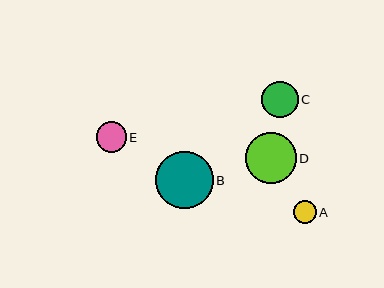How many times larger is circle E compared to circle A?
Circle E is approximately 1.3 times the size of circle A.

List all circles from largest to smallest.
From largest to smallest: B, D, C, E, A.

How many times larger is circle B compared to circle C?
Circle B is approximately 1.6 times the size of circle C.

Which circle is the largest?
Circle B is the largest with a size of approximately 57 pixels.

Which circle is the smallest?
Circle A is the smallest with a size of approximately 23 pixels.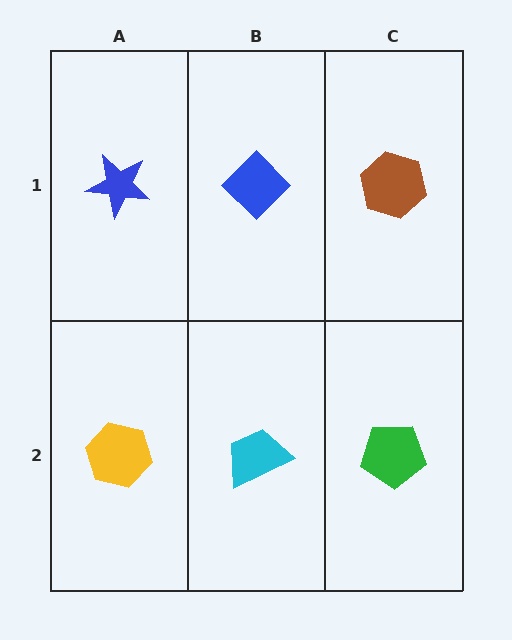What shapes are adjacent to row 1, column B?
A cyan trapezoid (row 2, column B), a blue star (row 1, column A), a brown hexagon (row 1, column C).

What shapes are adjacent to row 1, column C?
A green pentagon (row 2, column C), a blue diamond (row 1, column B).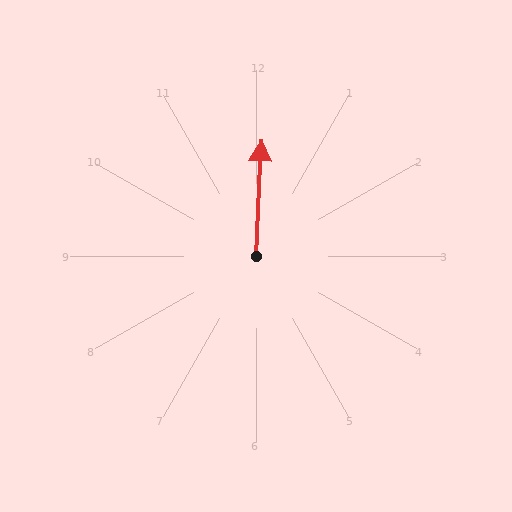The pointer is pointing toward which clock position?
Roughly 12 o'clock.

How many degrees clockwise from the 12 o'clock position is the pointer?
Approximately 3 degrees.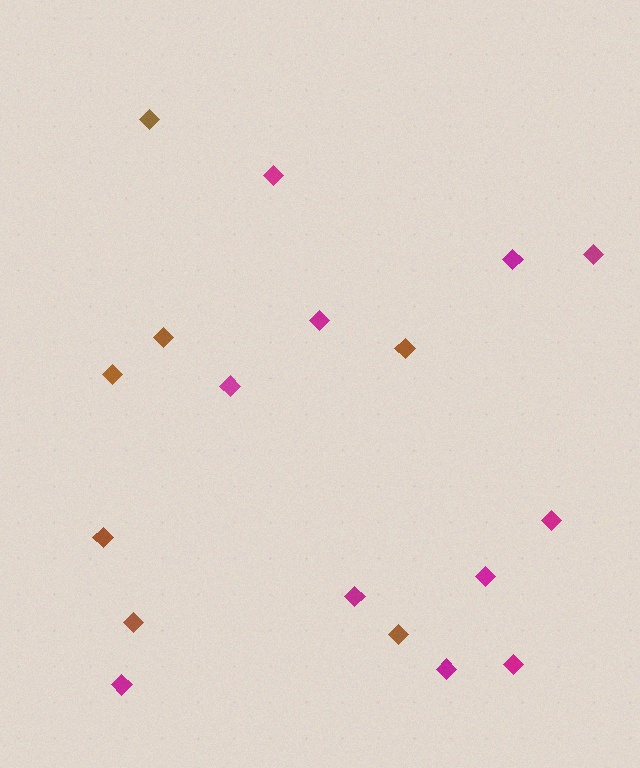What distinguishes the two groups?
There are 2 groups: one group of brown diamonds (7) and one group of magenta diamonds (11).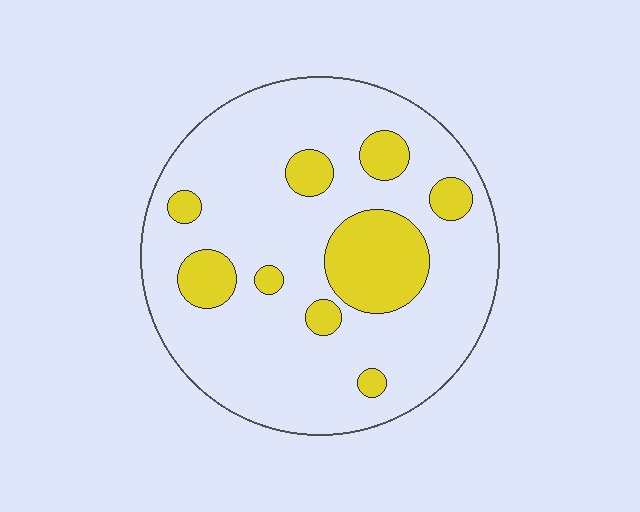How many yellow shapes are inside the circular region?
9.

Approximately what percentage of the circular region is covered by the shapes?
Approximately 20%.